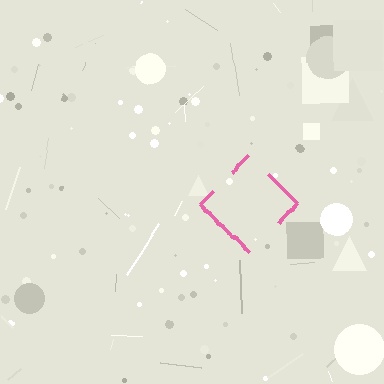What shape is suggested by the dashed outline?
The dashed outline suggests a diamond.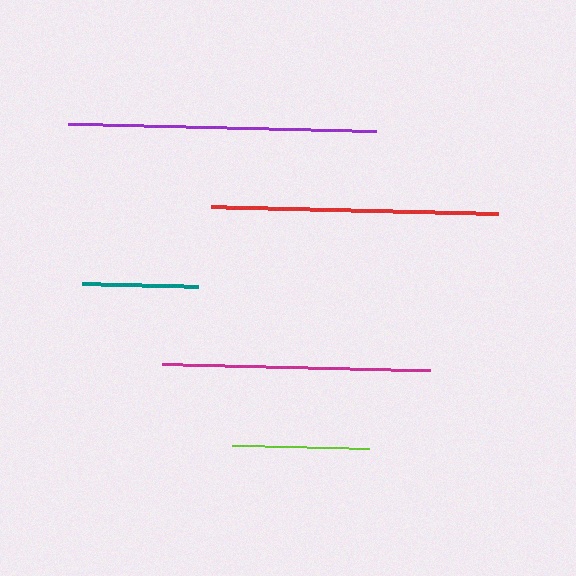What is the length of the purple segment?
The purple segment is approximately 308 pixels long.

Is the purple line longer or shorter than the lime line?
The purple line is longer than the lime line.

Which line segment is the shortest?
The teal line is the shortest at approximately 116 pixels.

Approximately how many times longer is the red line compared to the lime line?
The red line is approximately 2.1 times the length of the lime line.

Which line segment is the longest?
The purple line is the longest at approximately 308 pixels.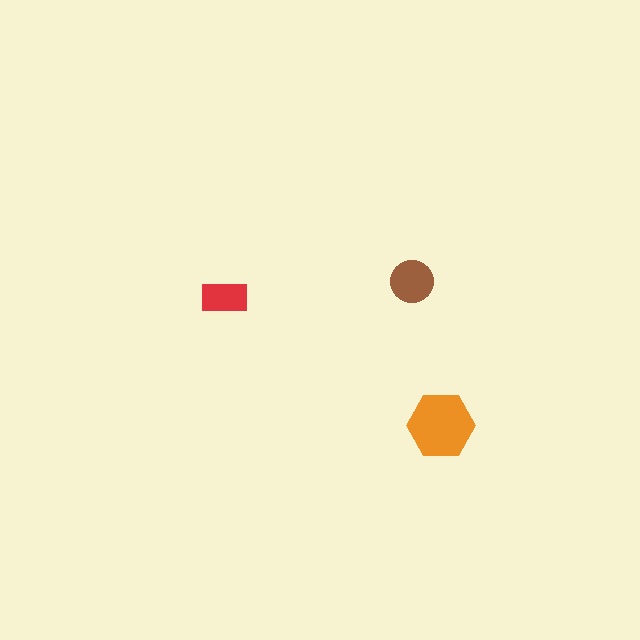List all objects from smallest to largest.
The red rectangle, the brown circle, the orange hexagon.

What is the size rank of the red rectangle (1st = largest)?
3rd.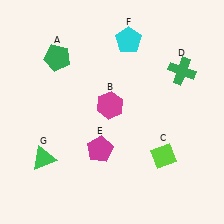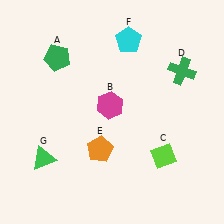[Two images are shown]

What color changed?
The pentagon (E) changed from magenta in Image 1 to orange in Image 2.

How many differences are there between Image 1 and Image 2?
There is 1 difference between the two images.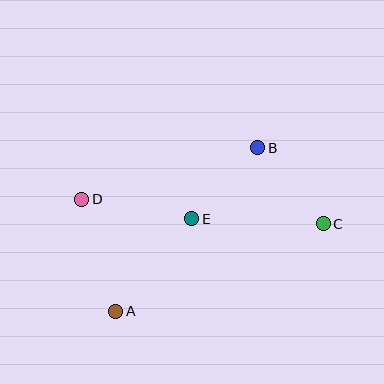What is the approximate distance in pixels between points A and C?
The distance between A and C is approximately 225 pixels.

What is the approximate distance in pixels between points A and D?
The distance between A and D is approximately 117 pixels.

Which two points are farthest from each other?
Points C and D are farthest from each other.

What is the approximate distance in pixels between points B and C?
The distance between B and C is approximately 100 pixels.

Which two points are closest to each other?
Points B and E are closest to each other.